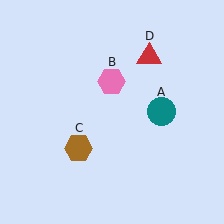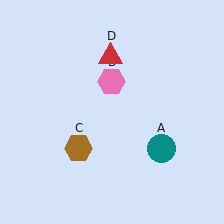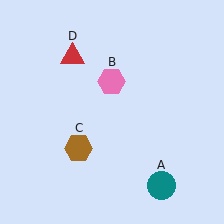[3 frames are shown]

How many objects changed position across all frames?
2 objects changed position: teal circle (object A), red triangle (object D).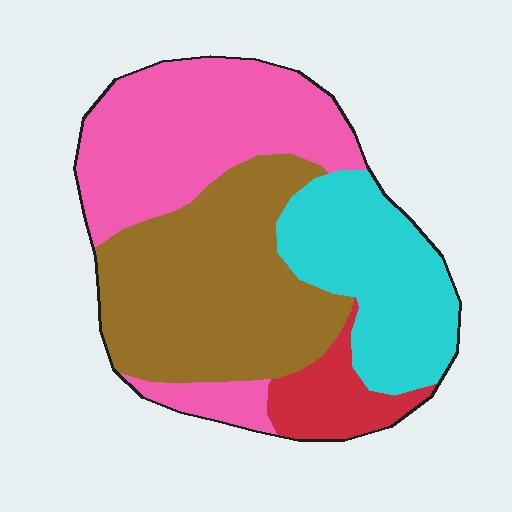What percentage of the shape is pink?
Pink covers 33% of the shape.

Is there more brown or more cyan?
Brown.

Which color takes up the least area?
Red, at roughly 10%.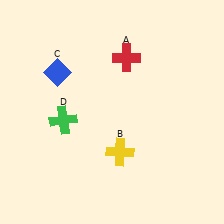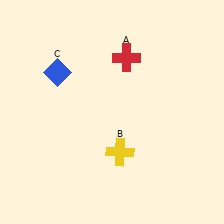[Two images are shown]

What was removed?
The green cross (D) was removed in Image 2.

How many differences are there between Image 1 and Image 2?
There is 1 difference between the two images.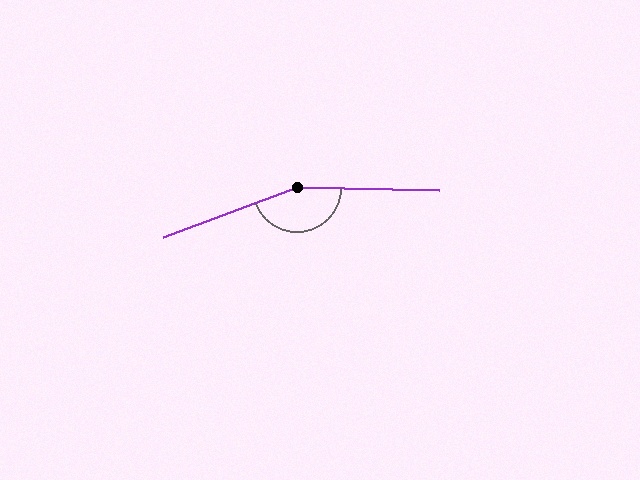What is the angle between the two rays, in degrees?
Approximately 159 degrees.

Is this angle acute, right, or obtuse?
It is obtuse.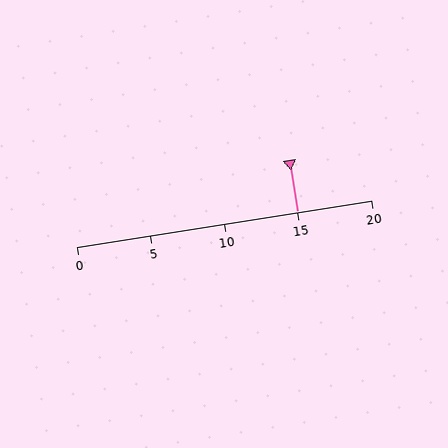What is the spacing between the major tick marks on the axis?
The major ticks are spaced 5 apart.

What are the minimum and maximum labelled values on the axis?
The axis runs from 0 to 20.